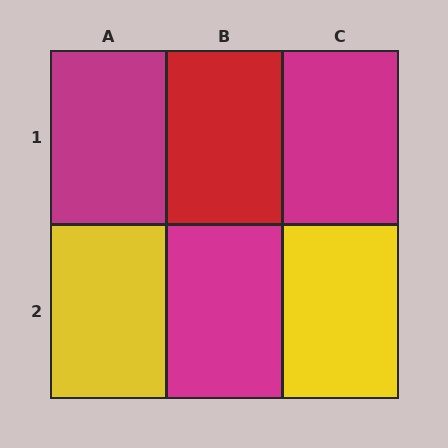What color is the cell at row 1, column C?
Magenta.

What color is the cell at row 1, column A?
Magenta.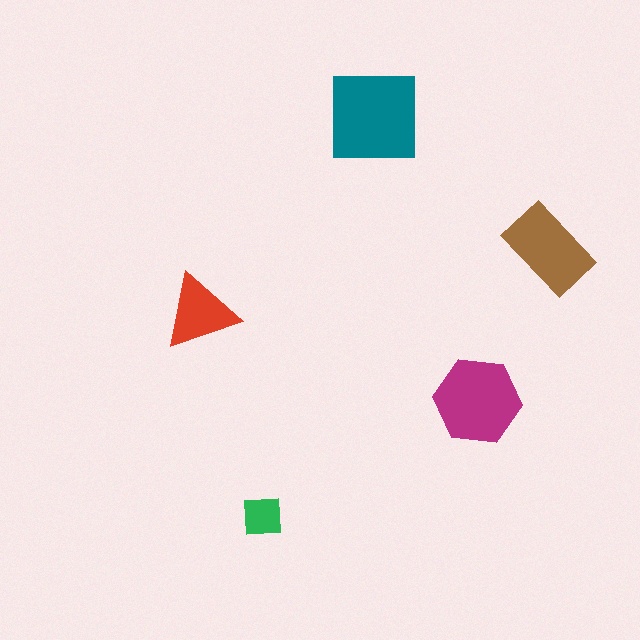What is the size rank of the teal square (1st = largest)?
1st.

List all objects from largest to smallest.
The teal square, the magenta hexagon, the brown rectangle, the red triangle, the green square.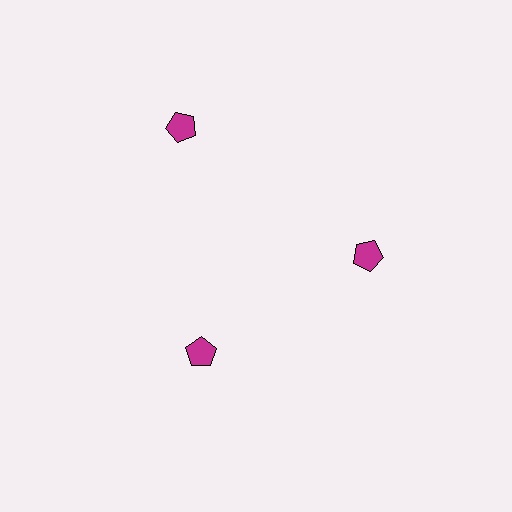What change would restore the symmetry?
The symmetry would be restored by moving it inward, back onto the ring so that all 3 pentagons sit at equal angles and equal distance from the center.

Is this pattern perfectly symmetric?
No. The 3 magenta pentagons are arranged in a ring, but one element near the 11 o'clock position is pushed outward from the center, breaking the 3-fold rotational symmetry.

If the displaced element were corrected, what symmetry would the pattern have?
It would have 3-fold rotational symmetry — the pattern would map onto itself every 120 degrees.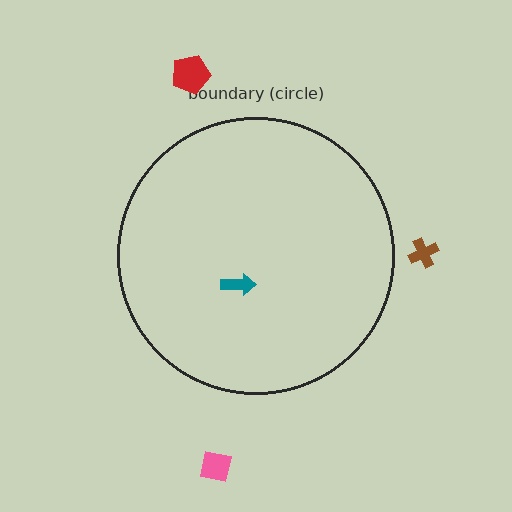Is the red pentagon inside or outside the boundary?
Outside.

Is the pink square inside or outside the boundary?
Outside.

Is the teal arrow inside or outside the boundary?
Inside.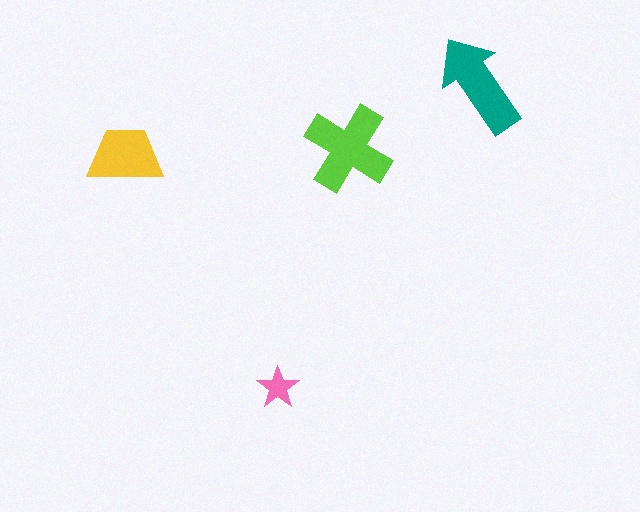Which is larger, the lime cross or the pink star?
The lime cross.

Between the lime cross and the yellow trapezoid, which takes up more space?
The lime cross.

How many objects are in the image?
There are 4 objects in the image.